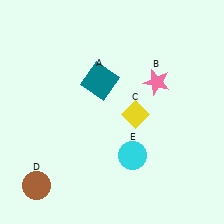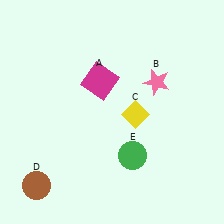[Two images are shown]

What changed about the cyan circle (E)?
In Image 1, E is cyan. In Image 2, it changed to green.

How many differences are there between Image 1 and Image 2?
There are 2 differences between the two images.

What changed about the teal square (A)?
In Image 1, A is teal. In Image 2, it changed to magenta.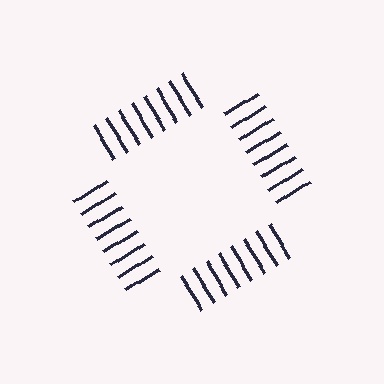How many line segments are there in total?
32 — 8 along each of the 4 edges.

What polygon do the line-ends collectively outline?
An illusory square — the line segments terminate on its edges but no continuous stroke is drawn.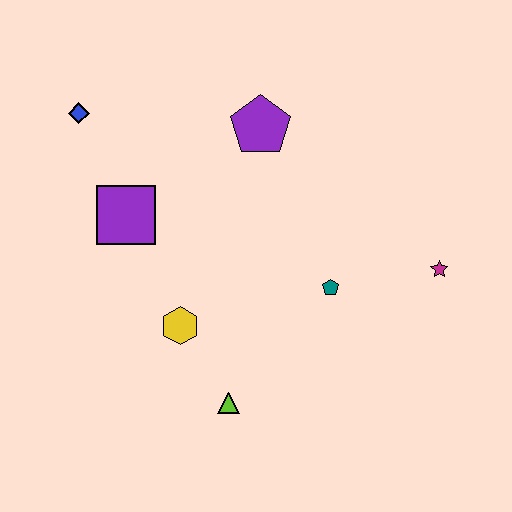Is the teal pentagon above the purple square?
No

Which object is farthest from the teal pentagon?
The blue diamond is farthest from the teal pentagon.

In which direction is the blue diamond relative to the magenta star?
The blue diamond is to the left of the magenta star.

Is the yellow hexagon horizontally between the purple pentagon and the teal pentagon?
No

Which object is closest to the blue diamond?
The purple square is closest to the blue diamond.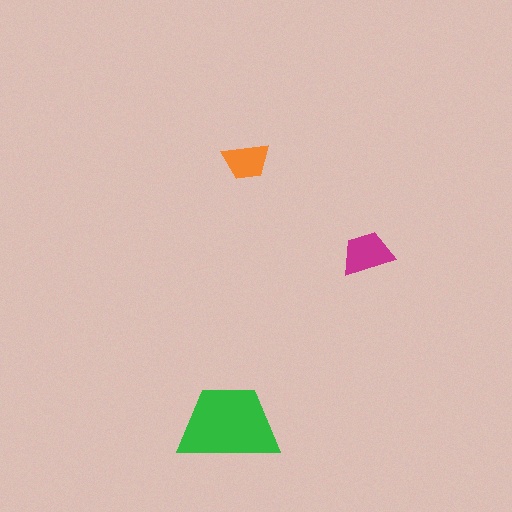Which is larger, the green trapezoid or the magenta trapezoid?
The green one.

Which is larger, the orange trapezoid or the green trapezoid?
The green one.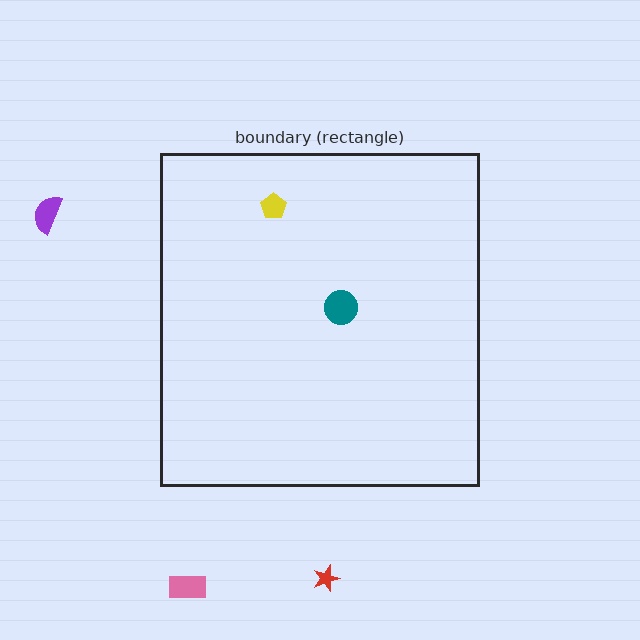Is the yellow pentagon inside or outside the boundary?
Inside.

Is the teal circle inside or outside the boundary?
Inside.